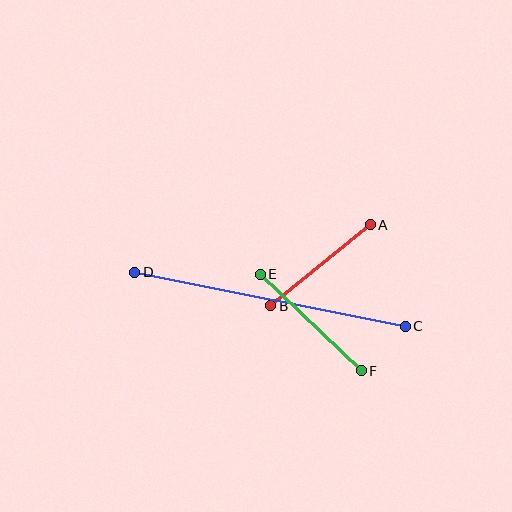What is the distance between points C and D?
The distance is approximately 276 pixels.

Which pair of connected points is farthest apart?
Points C and D are farthest apart.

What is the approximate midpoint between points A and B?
The midpoint is at approximately (321, 265) pixels.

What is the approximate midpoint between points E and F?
The midpoint is at approximately (311, 322) pixels.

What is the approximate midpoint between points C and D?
The midpoint is at approximately (270, 299) pixels.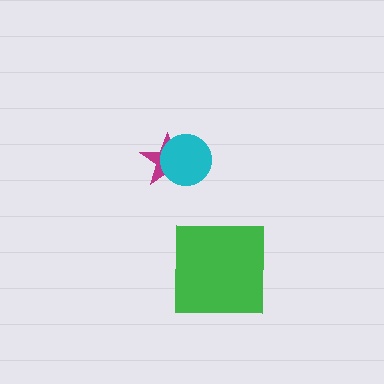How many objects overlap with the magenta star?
1 object overlaps with the magenta star.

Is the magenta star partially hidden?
Yes, it is partially covered by another shape.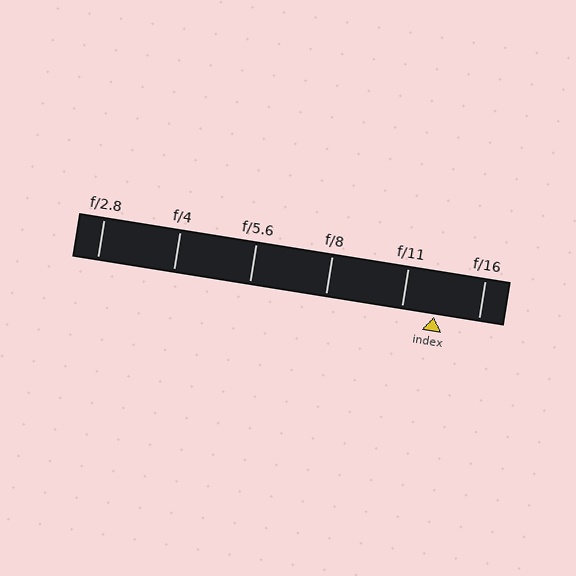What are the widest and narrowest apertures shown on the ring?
The widest aperture shown is f/2.8 and the narrowest is f/16.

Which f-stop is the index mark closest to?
The index mark is closest to f/11.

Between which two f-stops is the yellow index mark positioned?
The index mark is between f/11 and f/16.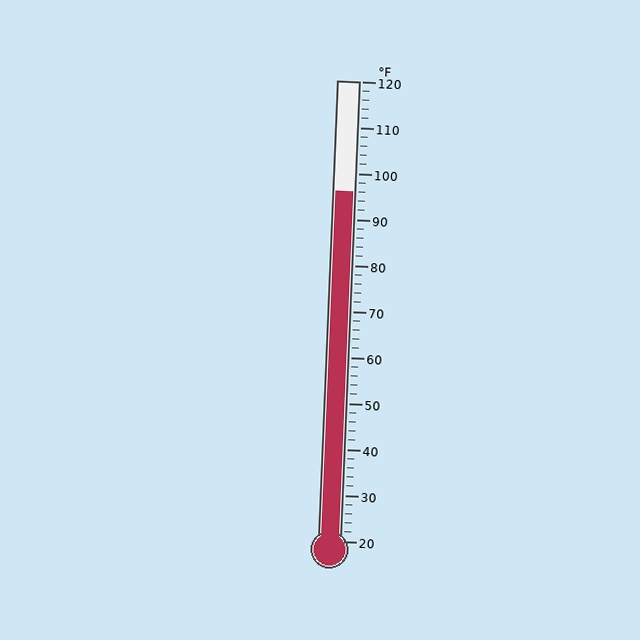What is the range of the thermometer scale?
The thermometer scale ranges from 20°F to 120°F.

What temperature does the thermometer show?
The thermometer shows approximately 96°F.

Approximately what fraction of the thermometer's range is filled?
The thermometer is filled to approximately 75% of its range.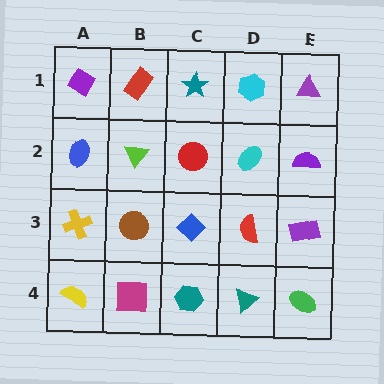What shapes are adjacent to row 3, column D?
A cyan ellipse (row 2, column D), a teal triangle (row 4, column D), a blue diamond (row 3, column C), a purple rectangle (row 3, column E).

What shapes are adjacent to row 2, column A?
A purple diamond (row 1, column A), a yellow cross (row 3, column A), a lime triangle (row 2, column B).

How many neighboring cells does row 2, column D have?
4.